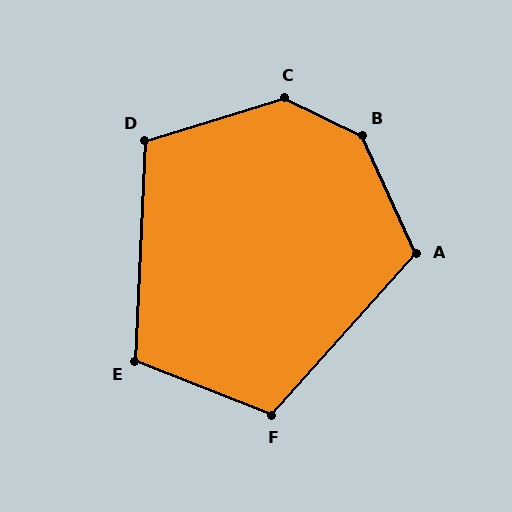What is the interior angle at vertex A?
Approximately 114 degrees (obtuse).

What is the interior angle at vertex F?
Approximately 110 degrees (obtuse).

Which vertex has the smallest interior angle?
E, at approximately 109 degrees.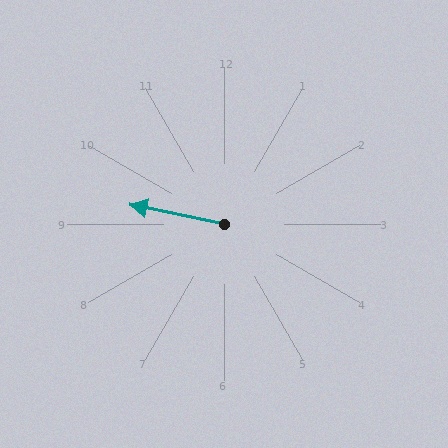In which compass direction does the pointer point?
West.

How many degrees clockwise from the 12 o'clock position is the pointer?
Approximately 282 degrees.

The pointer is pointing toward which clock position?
Roughly 9 o'clock.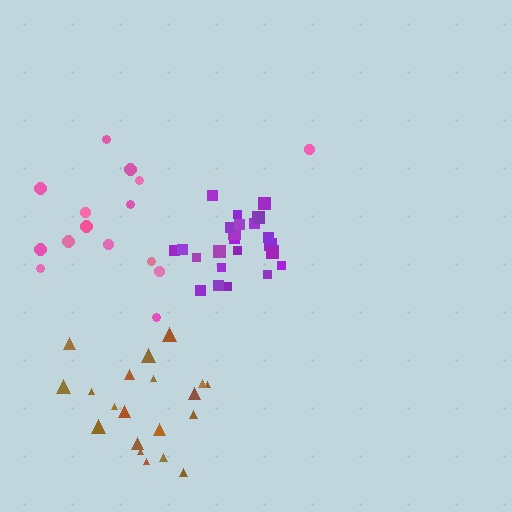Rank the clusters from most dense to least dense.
purple, brown, pink.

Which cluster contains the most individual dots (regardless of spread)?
Purple (25).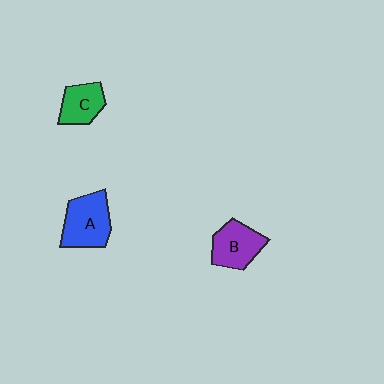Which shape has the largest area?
Shape A (blue).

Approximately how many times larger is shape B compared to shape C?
Approximately 1.2 times.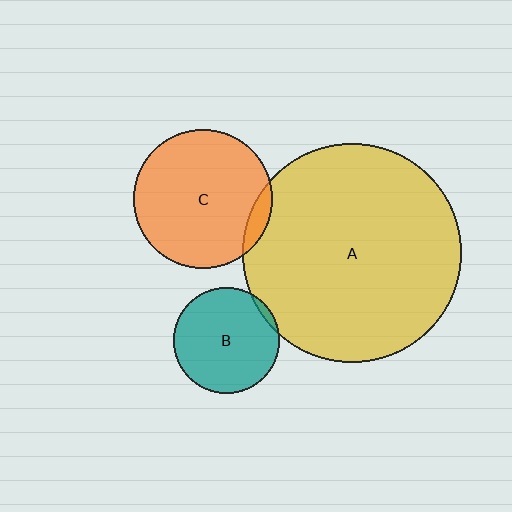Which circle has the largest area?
Circle A (yellow).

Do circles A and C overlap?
Yes.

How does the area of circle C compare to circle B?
Approximately 1.7 times.